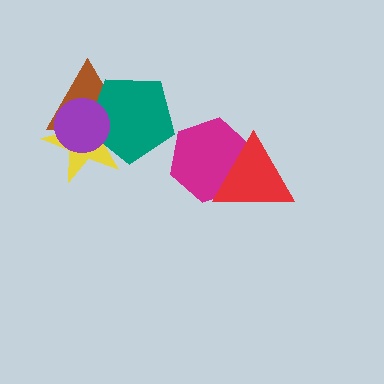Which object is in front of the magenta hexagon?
The red triangle is in front of the magenta hexagon.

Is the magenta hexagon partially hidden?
Yes, it is partially covered by another shape.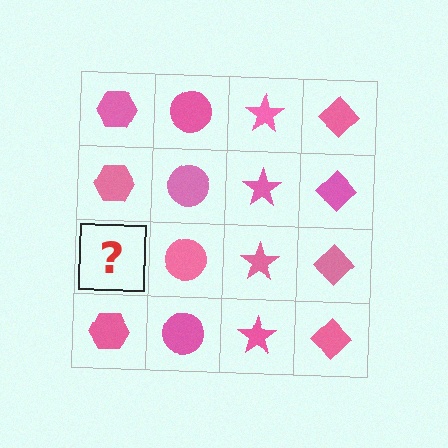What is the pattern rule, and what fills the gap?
The rule is that each column has a consistent shape. The gap should be filled with a pink hexagon.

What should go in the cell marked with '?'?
The missing cell should contain a pink hexagon.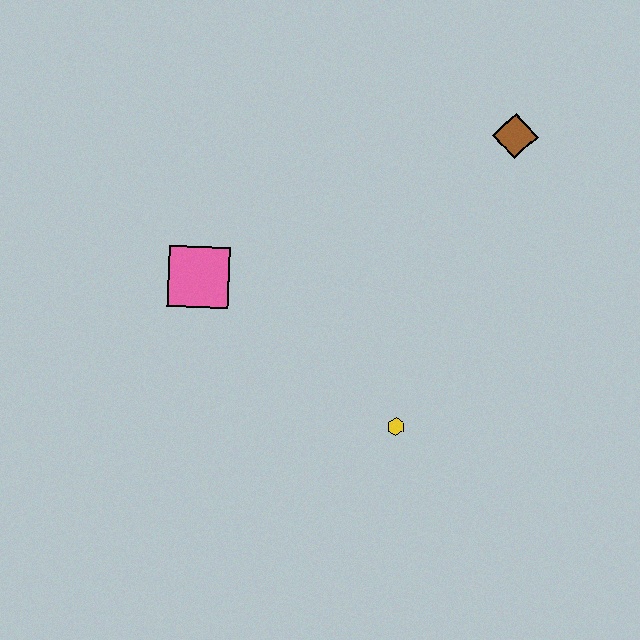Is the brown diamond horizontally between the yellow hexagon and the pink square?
No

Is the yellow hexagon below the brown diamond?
Yes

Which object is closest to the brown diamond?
The yellow hexagon is closest to the brown diamond.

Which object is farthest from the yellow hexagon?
The brown diamond is farthest from the yellow hexagon.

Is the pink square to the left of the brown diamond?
Yes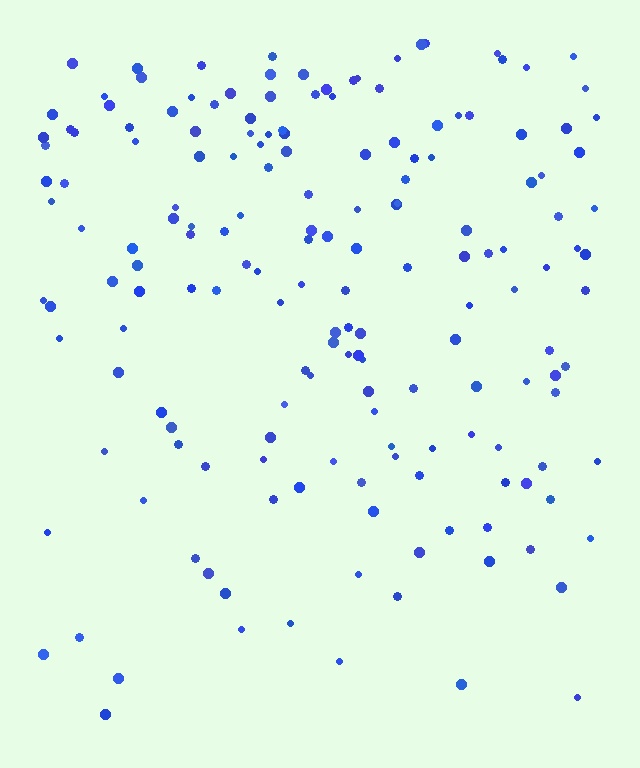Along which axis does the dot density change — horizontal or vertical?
Vertical.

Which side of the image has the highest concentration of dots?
The top.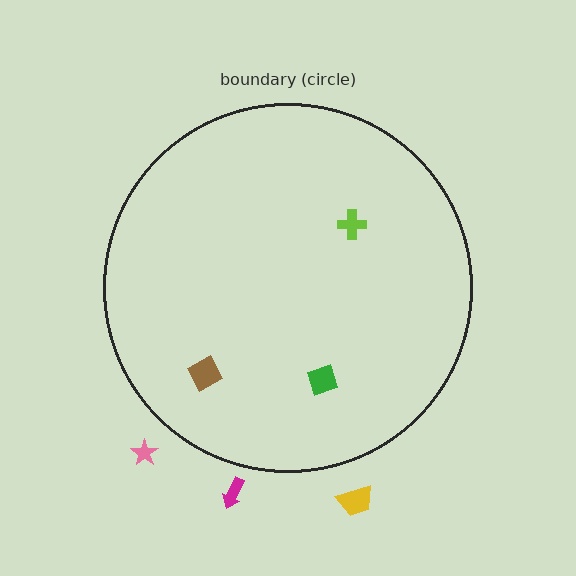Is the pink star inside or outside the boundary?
Outside.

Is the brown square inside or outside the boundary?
Inside.